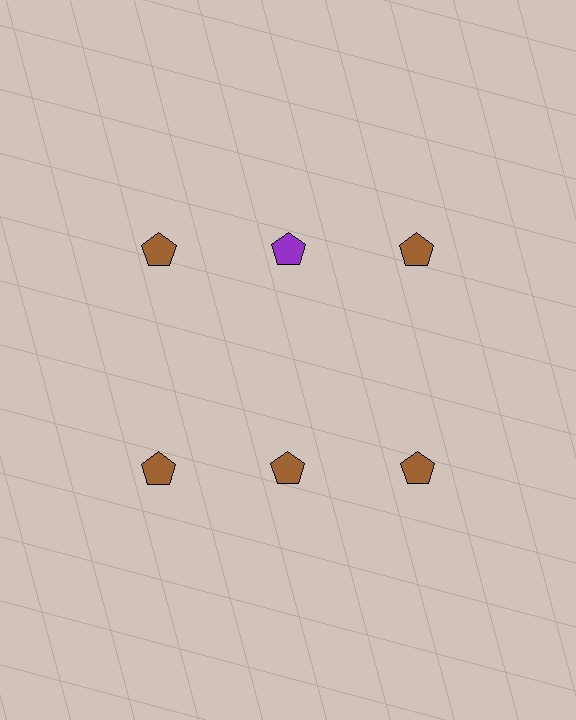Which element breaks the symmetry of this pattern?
The purple pentagon in the top row, second from left column breaks the symmetry. All other shapes are brown pentagons.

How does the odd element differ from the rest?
It has a different color: purple instead of brown.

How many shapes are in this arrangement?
There are 6 shapes arranged in a grid pattern.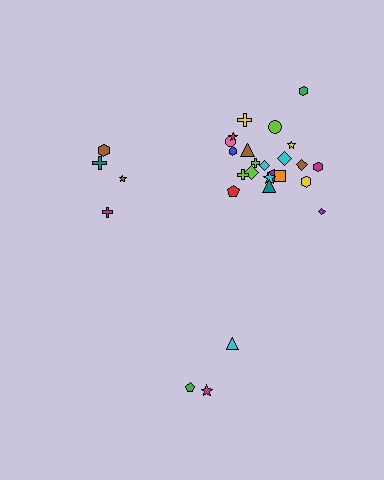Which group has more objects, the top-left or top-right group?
The top-right group.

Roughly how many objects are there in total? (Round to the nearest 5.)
Roughly 30 objects in total.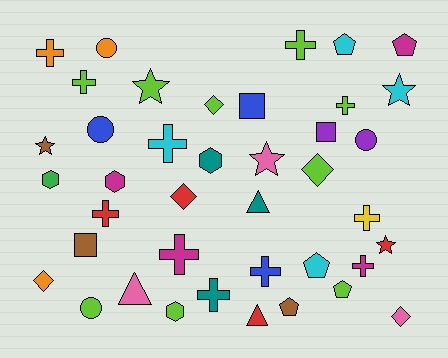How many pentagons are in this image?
There are 5 pentagons.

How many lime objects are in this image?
There are 9 lime objects.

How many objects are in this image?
There are 40 objects.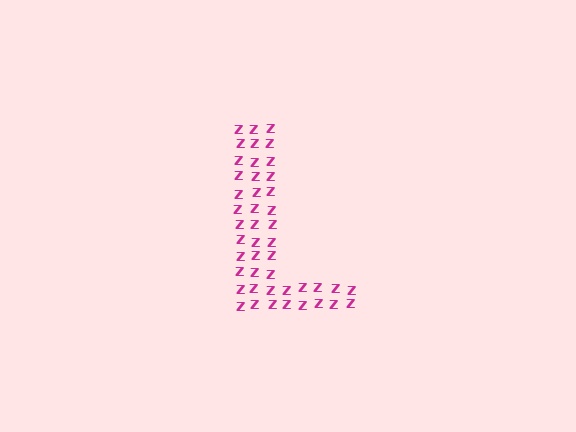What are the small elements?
The small elements are letter Z's.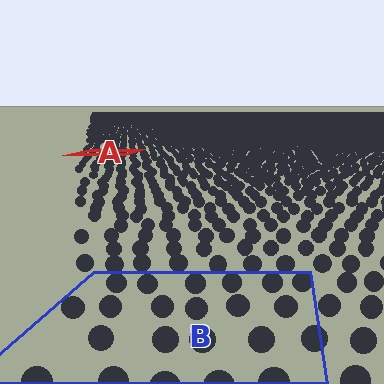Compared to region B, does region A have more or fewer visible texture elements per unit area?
Region A has more texture elements per unit area — they are packed more densely because it is farther away.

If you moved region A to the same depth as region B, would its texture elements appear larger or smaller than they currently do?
They would appear larger. At a closer depth, the same texture elements are projected at a bigger on-screen size.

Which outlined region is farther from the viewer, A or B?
Region A is farther from the viewer — the texture elements inside it appear smaller and more densely packed.